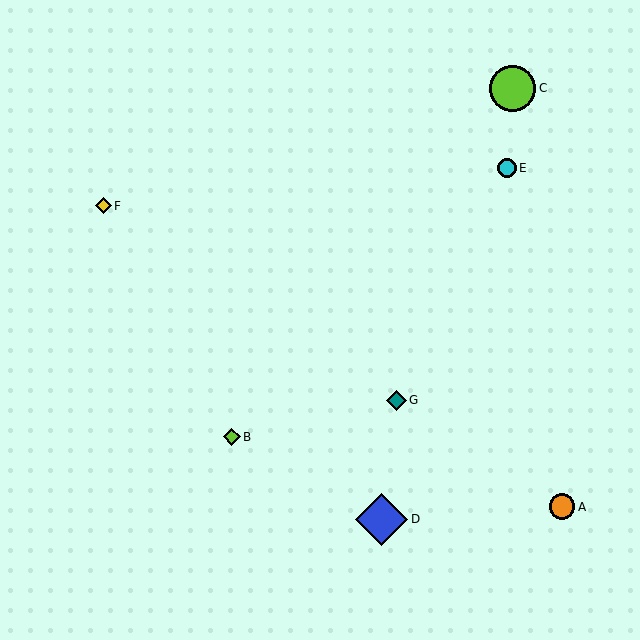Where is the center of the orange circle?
The center of the orange circle is at (562, 507).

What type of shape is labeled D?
Shape D is a blue diamond.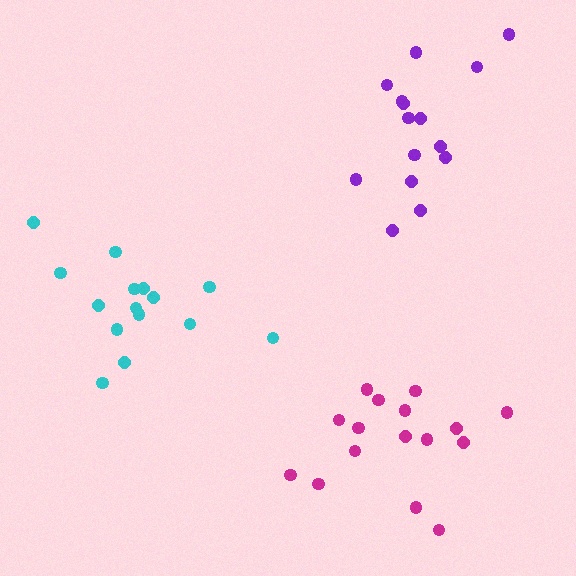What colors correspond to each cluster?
The clusters are colored: cyan, purple, magenta.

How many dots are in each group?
Group 1: 15 dots, Group 2: 15 dots, Group 3: 16 dots (46 total).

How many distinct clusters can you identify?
There are 3 distinct clusters.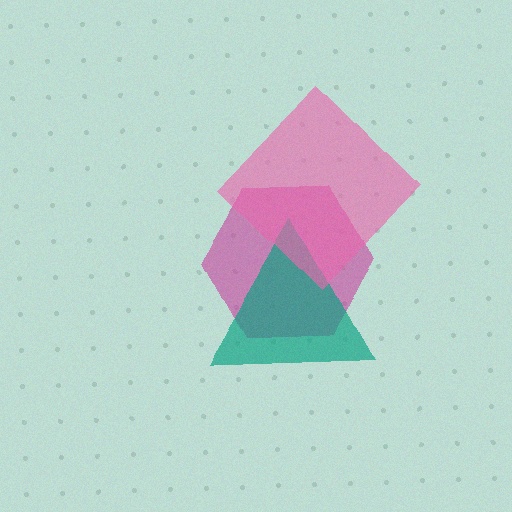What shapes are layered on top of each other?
The layered shapes are: a magenta hexagon, a teal triangle, a pink diamond.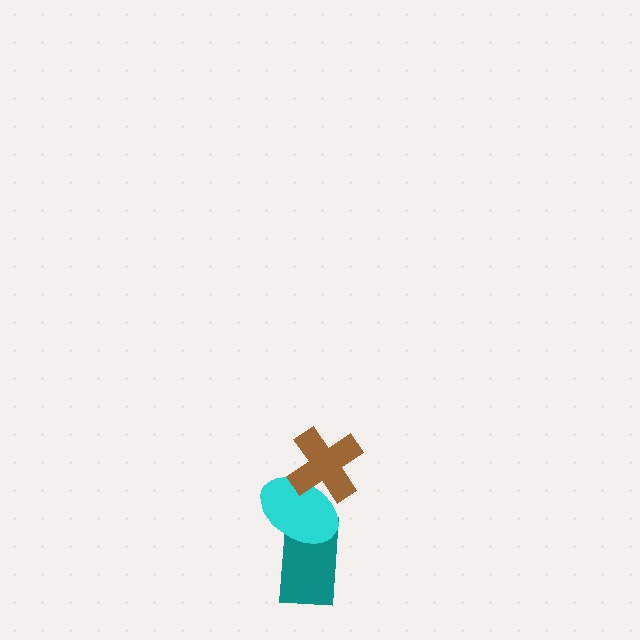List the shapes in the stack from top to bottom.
From top to bottom: the brown cross, the cyan ellipse, the teal rectangle.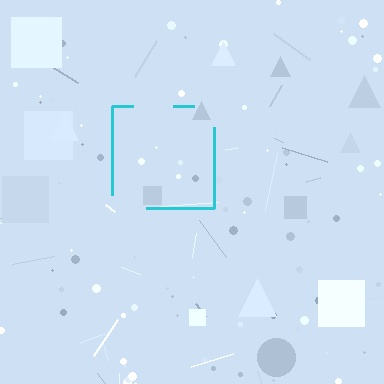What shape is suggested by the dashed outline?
The dashed outline suggests a square.